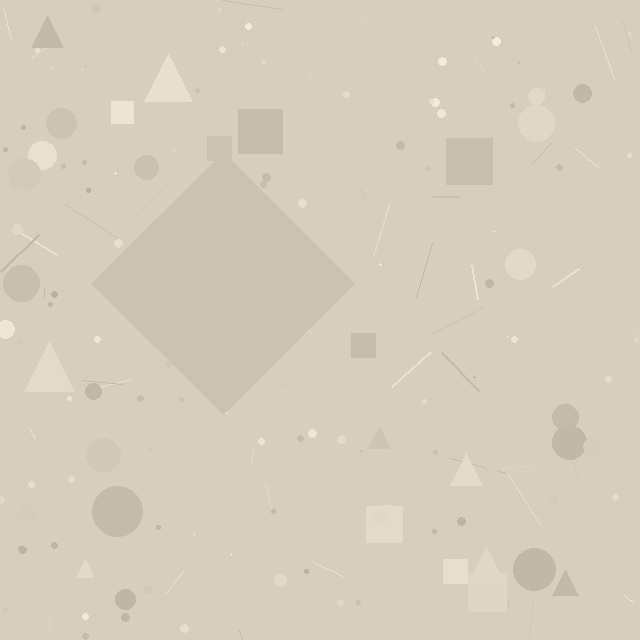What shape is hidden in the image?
A diamond is hidden in the image.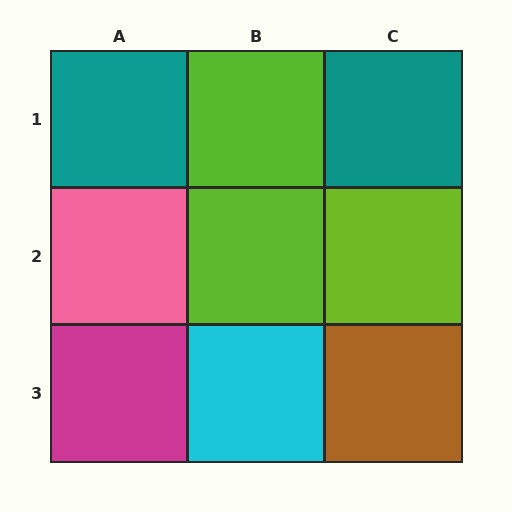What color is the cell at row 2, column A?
Pink.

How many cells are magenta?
1 cell is magenta.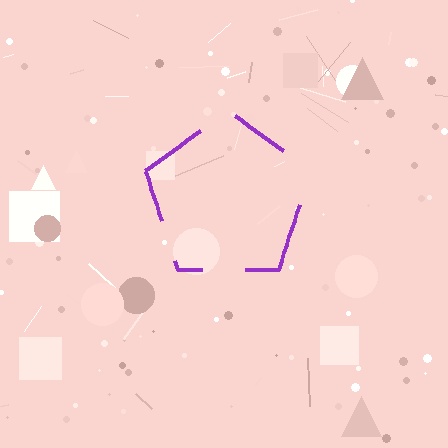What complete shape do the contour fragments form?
The contour fragments form a pentagon.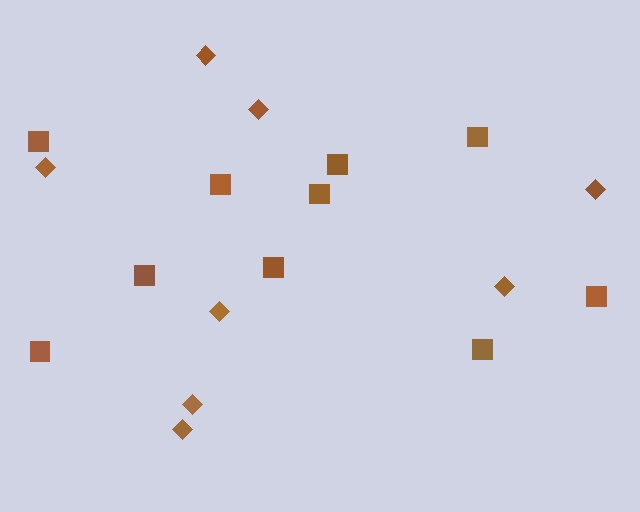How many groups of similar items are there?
There are 2 groups: one group of squares (10) and one group of diamonds (8).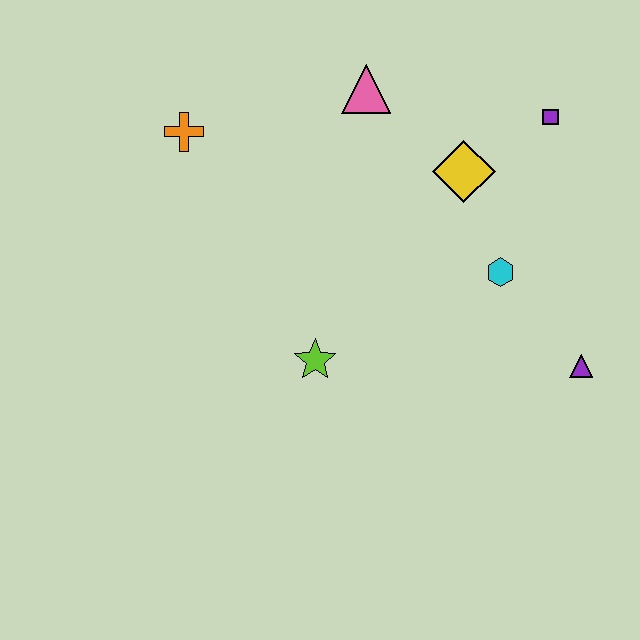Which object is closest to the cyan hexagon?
The yellow diamond is closest to the cyan hexagon.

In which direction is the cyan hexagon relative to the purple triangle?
The cyan hexagon is above the purple triangle.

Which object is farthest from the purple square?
The orange cross is farthest from the purple square.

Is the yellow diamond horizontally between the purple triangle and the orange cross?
Yes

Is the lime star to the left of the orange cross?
No